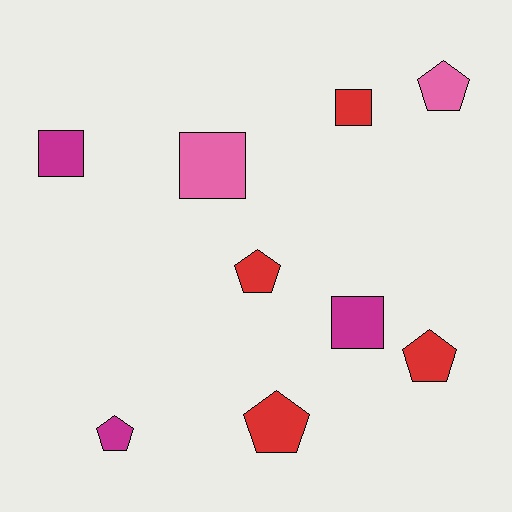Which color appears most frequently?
Red, with 4 objects.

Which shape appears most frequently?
Pentagon, with 5 objects.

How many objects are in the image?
There are 9 objects.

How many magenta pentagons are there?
There is 1 magenta pentagon.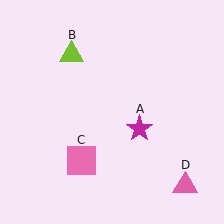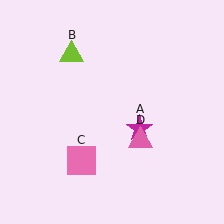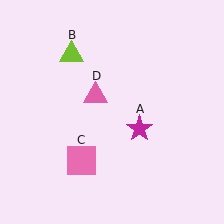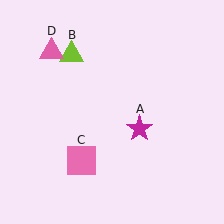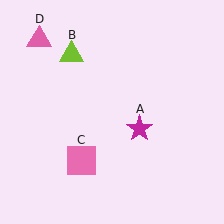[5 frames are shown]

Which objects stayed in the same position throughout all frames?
Magenta star (object A) and lime triangle (object B) and pink square (object C) remained stationary.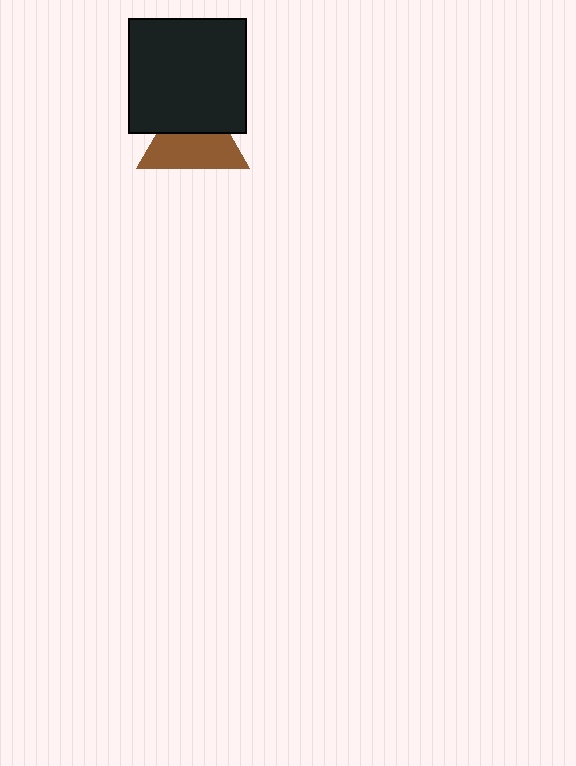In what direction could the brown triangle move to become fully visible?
The brown triangle could move down. That would shift it out from behind the black rectangle entirely.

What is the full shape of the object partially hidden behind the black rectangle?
The partially hidden object is a brown triangle.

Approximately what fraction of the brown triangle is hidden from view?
Roughly 41% of the brown triangle is hidden behind the black rectangle.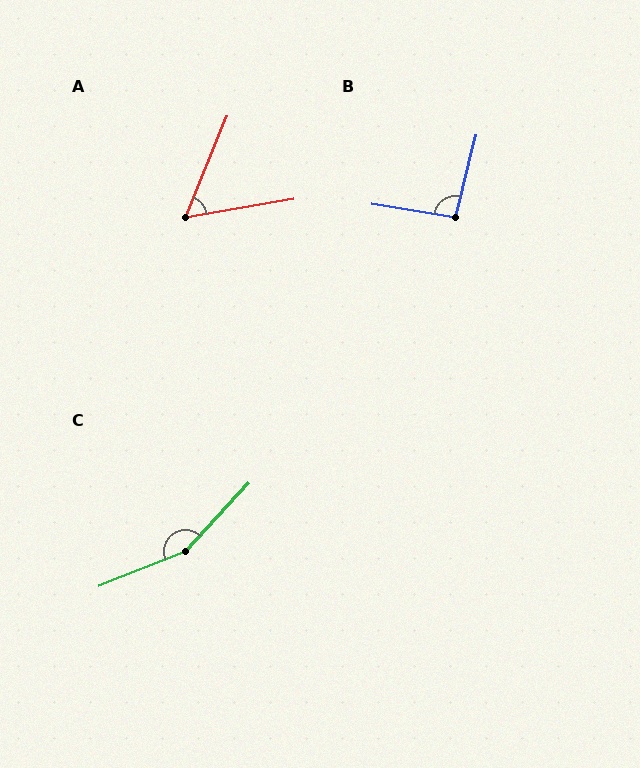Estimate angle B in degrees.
Approximately 95 degrees.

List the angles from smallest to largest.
A (59°), B (95°), C (155°).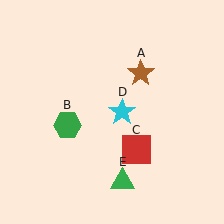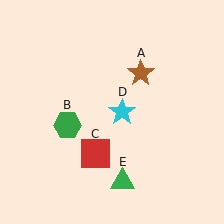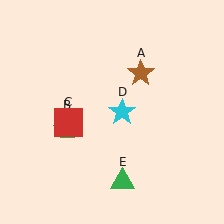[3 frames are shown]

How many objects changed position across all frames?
1 object changed position: red square (object C).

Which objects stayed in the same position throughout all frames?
Brown star (object A) and green hexagon (object B) and cyan star (object D) and green triangle (object E) remained stationary.